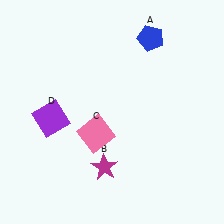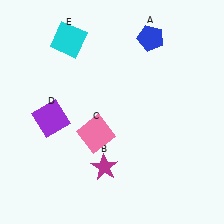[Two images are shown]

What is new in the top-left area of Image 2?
A cyan square (E) was added in the top-left area of Image 2.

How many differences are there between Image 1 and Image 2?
There is 1 difference between the two images.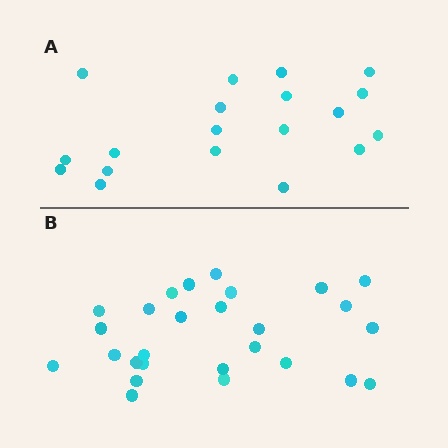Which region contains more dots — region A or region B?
Region B (the bottom region) has more dots.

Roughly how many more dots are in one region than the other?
Region B has roughly 8 or so more dots than region A.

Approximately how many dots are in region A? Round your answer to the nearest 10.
About 20 dots. (The exact count is 19, which rounds to 20.)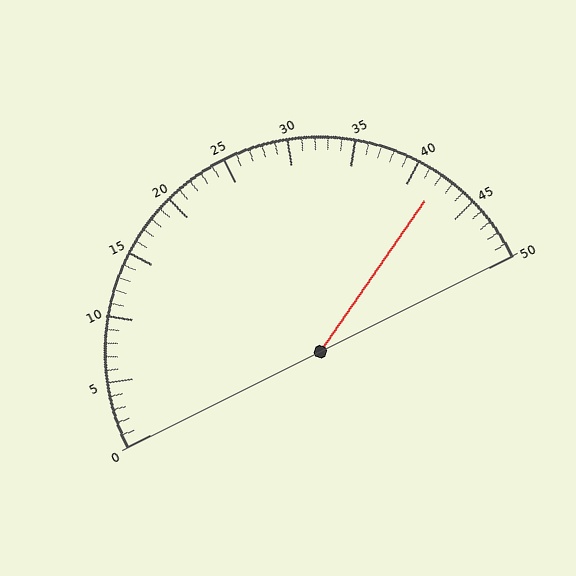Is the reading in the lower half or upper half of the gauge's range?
The reading is in the upper half of the range (0 to 50).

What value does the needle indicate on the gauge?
The needle indicates approximately 42.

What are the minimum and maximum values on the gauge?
The gauge ranges from 0 to 50.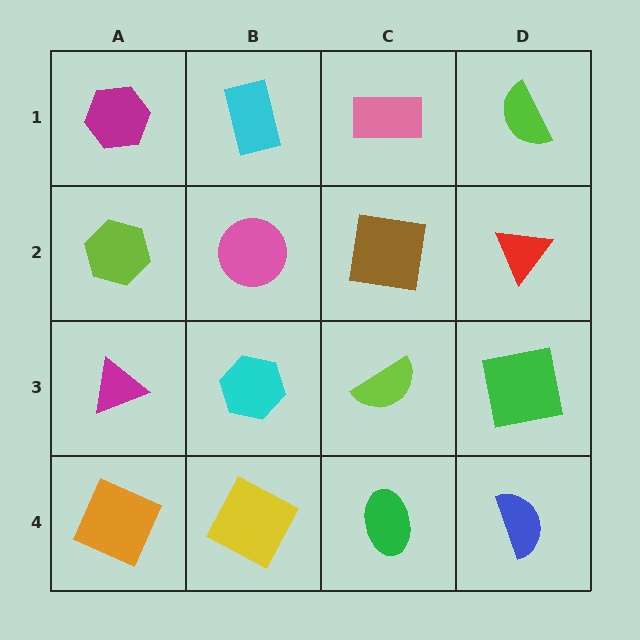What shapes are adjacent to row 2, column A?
A magenta hexagon (row 1, column A), a magenta triangle (row 3, column A), a pink circle (row 2, column B).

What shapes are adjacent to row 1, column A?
A lime hexagon (row 2, column A), a cyan rectangle (row 1, column B).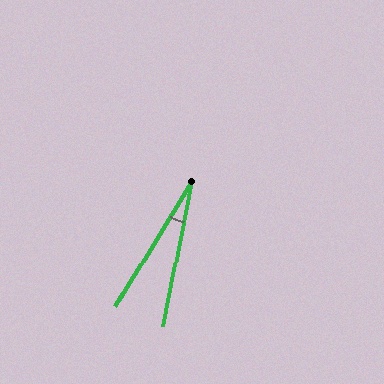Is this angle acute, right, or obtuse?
It is acute.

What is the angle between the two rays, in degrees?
Approximately 20 degrees.